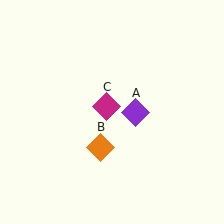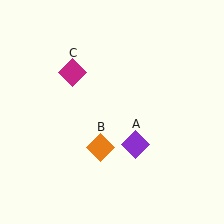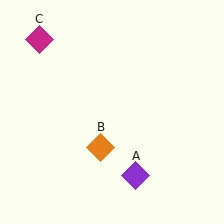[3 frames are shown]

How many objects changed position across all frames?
2 objects changed position: purple diamond (object A), magenta diamond (object C).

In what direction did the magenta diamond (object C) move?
The magenta diamond (object C) moved up and to the left.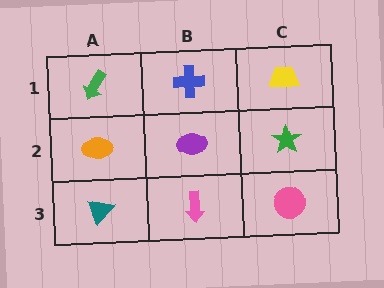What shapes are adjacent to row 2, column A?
A green arrow (row 1, column A), a teal triangle (row 3, column A), a purple ellipse (row 2, column B).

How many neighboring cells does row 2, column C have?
3.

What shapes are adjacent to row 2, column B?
A blue cross (row 1, column B), a pink arrow (row 3, column B), an orange ellipse (row 2, column A), a green star (row 2, column C).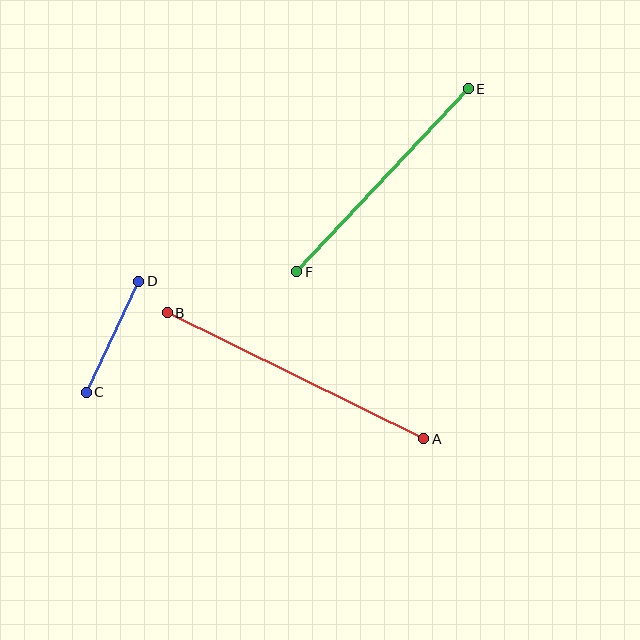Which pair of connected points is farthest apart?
Points A and B are farthest apart.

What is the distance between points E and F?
The distance is approximately 251 pixels.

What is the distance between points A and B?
The distance is approximately 286 pixels.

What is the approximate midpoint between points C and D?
The midpoint is at approximately (113, 337) pixels.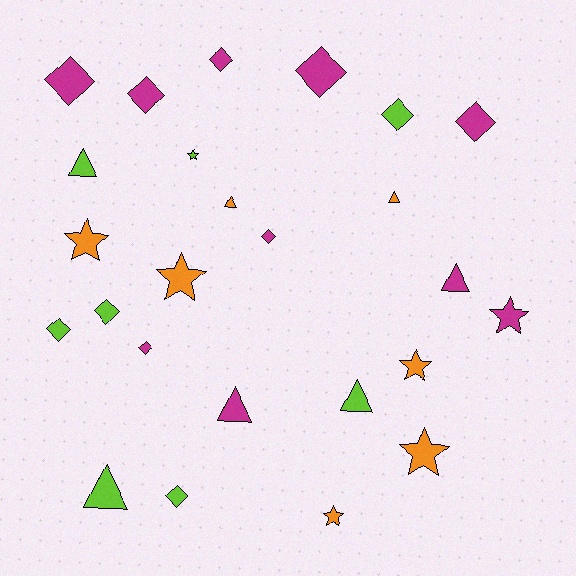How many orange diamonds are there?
There are no orange diamonds.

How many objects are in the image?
There are 25 objects.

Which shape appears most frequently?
Diamond, with 11 objects.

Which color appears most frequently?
Magenta, with 10 objects.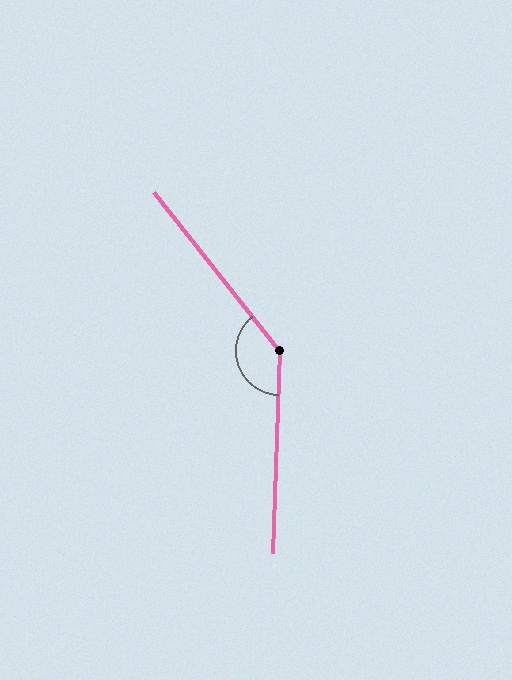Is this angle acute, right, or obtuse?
It is obtuse.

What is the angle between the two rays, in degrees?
Approximately 140 degrees.